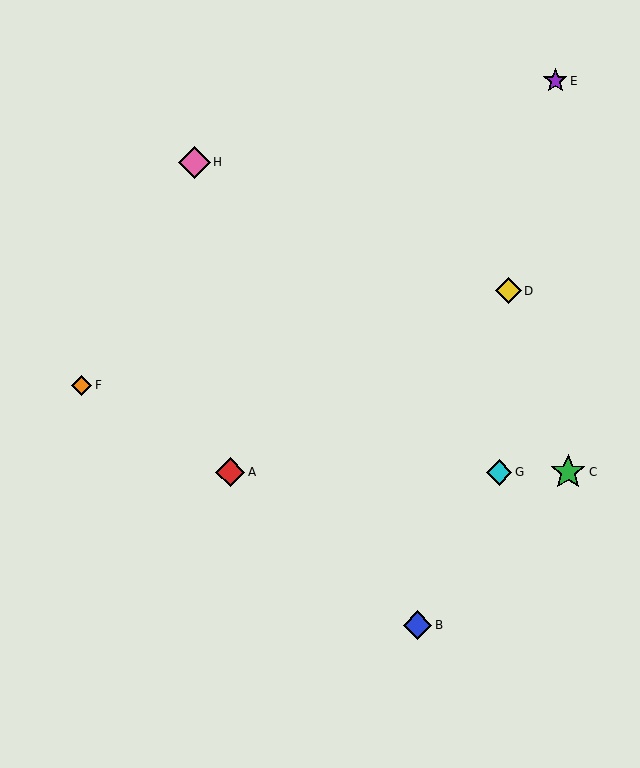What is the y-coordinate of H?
Object H is at y≈162.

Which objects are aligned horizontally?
Objects A, C, G are aligned horizontally.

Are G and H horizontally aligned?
No, G is at y≈472 and H is at y≈162.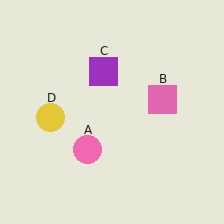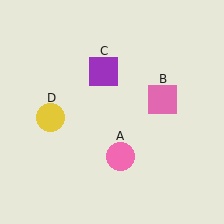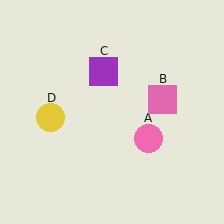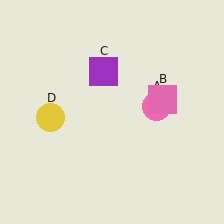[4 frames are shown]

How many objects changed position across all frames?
1 object changed position: pink circle (object A).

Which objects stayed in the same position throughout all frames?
Pink square (object B) and purple square (object C) and yellow circle (object D) remained stationary.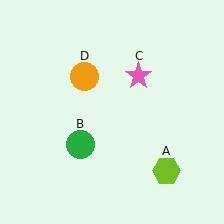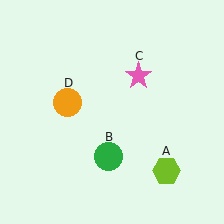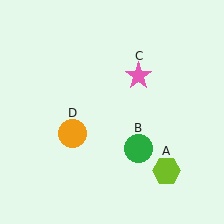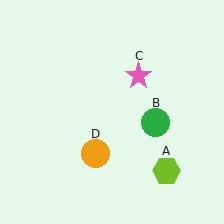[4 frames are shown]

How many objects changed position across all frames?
2 objects changed position: green circle (object B), orange circle (object D).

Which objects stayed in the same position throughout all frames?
Lime hexagon (object A) and pink star (object C) remained stationary.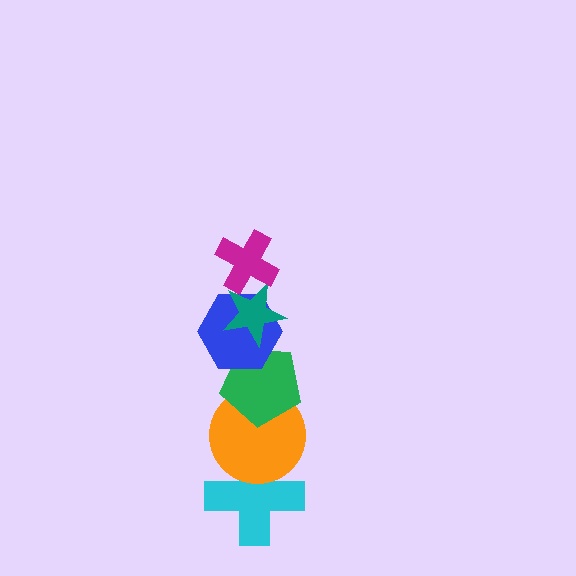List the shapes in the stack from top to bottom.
From top to bottom: the magenta cross, the teal star, the blue hexagon, the green pentagon, the orange circle, the cyan cross.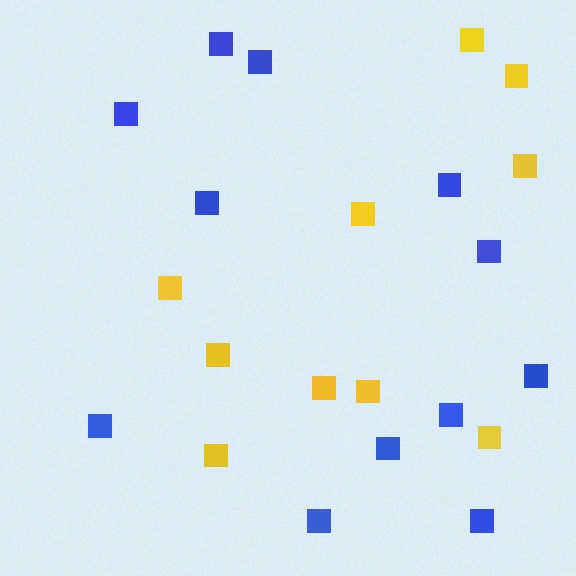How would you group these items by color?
There are 2 groups: one group of yellow squares (10) and one group of blue squares (12).